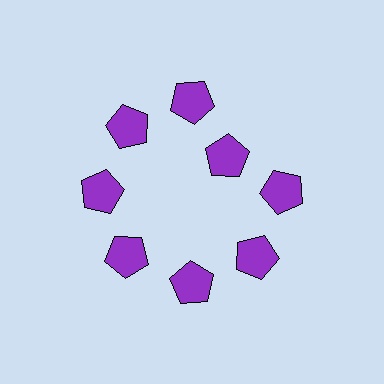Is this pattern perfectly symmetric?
No. The 8 purple pentagons are arranged in a ring, but one element near the 2 o'clock position is pulled inward toward the center, breaking the 8-fold rotational symmetry.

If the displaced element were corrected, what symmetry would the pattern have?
It would have 8-fold rotational symmetry — the pattern would map onto itself every 45 degrees.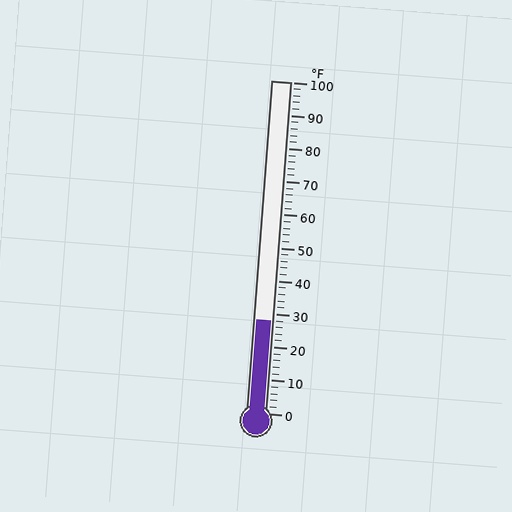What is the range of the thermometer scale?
The thermometer scale ranges from 0°F to 100°F.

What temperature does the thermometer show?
The thermometer shows approximately 28°F.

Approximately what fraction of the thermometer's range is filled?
The thermometer is filled to approximately 30% of its range.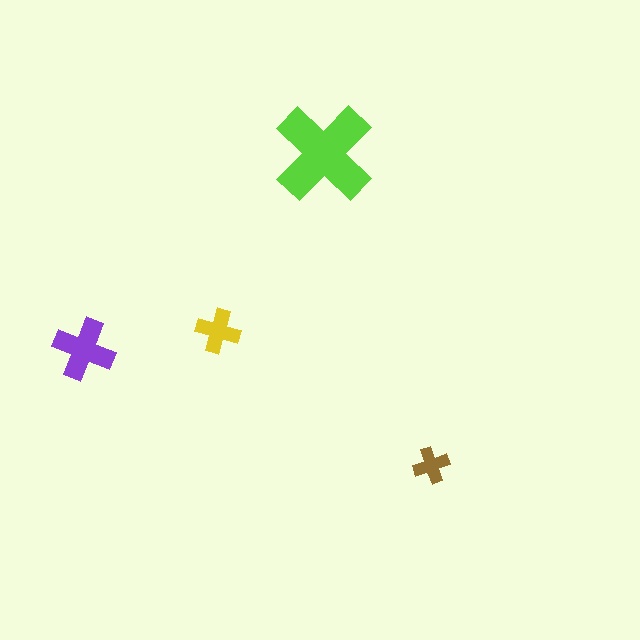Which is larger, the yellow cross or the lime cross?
The lime one.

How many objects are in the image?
There are 4 objects in the image.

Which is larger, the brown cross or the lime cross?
The lime one.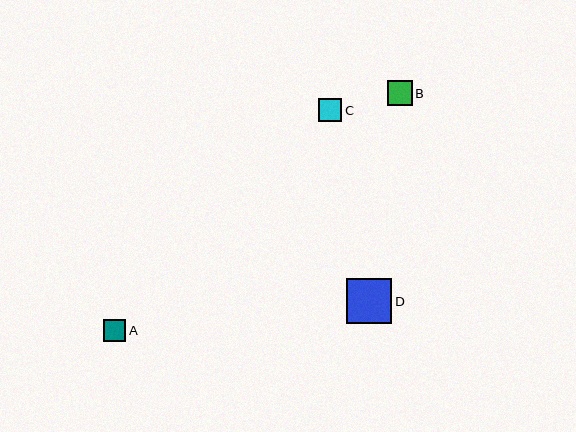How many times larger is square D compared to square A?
Square D is approximately 2.1 times the size of square A.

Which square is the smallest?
Square A is the smallest with a size of approximately 22 pixels.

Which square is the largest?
Square D is the largest with a size of approximately 45 pixels.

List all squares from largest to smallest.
From largest to smallest: D, B, C, A.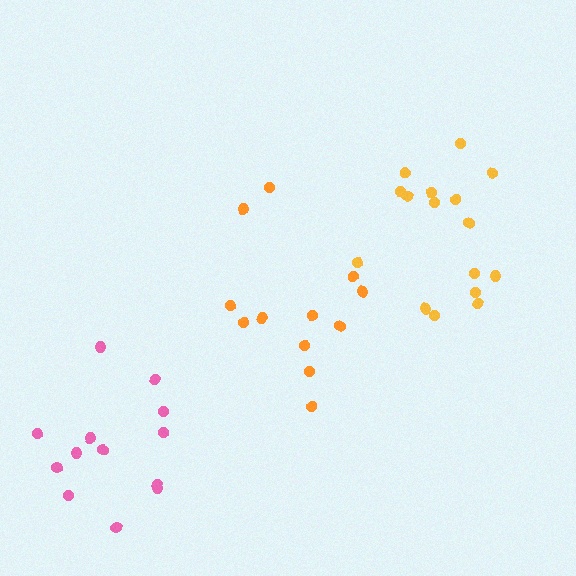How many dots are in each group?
Group 1: 12 dots, Group 2: 13 dots, Group 3: 16 dots (41 total).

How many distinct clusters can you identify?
There are 3 distinct clusters.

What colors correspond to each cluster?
The clusters are colored: orange, pink, yellow.